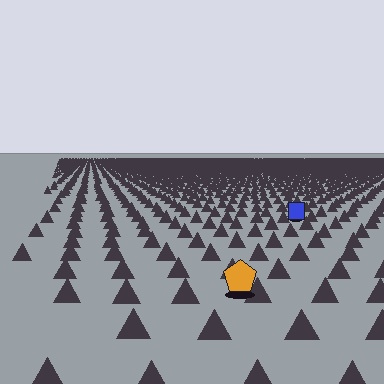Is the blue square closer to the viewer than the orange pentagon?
No. The orange pentagon is closer — you can tell from the texture gradient: the ground texture is coarser near it.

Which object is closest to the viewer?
The orange pentagon is closest. The texture marks near it are larger and more spread out.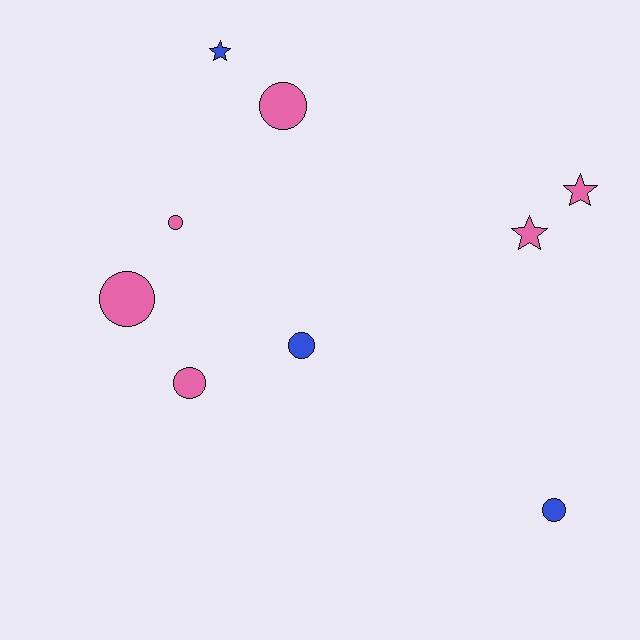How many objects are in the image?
There are 9 objects.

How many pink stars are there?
There are 2 pink stars.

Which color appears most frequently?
Pink, with 6 objects.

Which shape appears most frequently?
Circle, with 6 objects.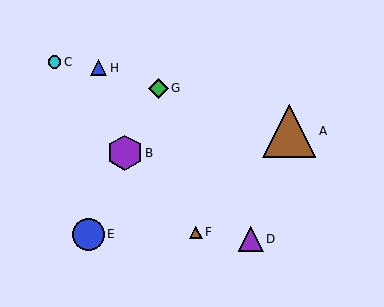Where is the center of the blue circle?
The center of the blue circle is at (88, 234).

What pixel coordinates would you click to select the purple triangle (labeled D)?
Click at (251, 239) to select the purple triangle D.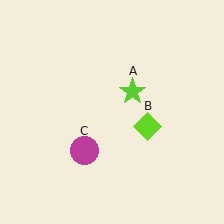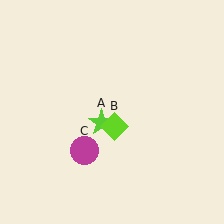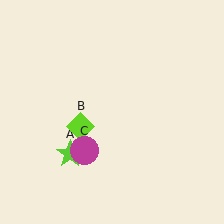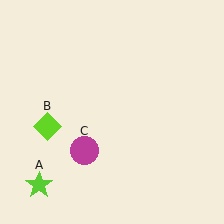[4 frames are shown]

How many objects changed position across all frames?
2 objects changed position: lime star (object A), lime diamond (object B).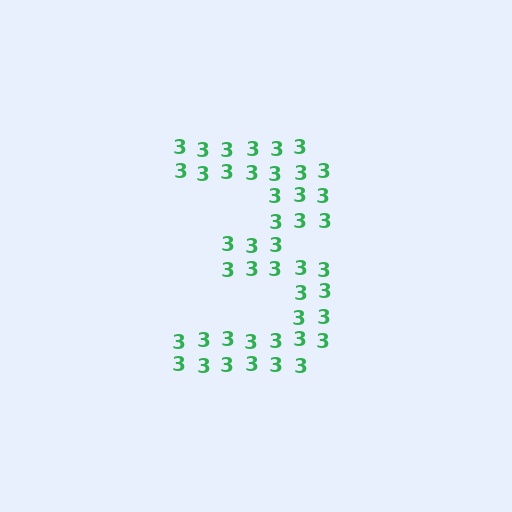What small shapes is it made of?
It is made of small digit 3's.